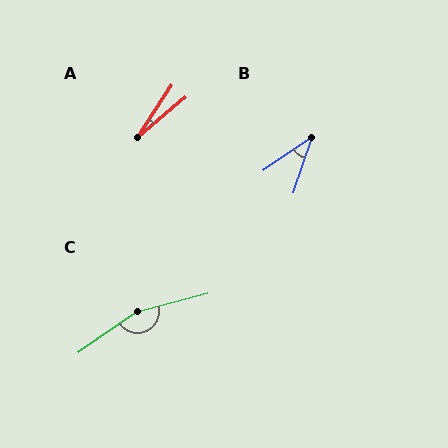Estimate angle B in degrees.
Approximately 37 degrees.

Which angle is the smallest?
A, at approximately 16 degrees.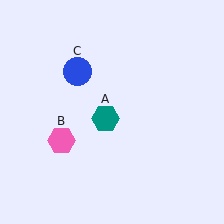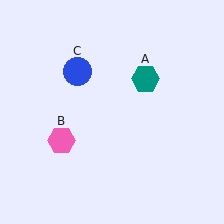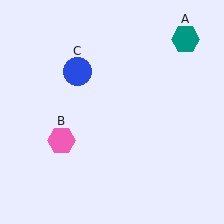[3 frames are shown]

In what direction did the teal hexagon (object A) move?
The teal hexagon (object A) moved up and to the right.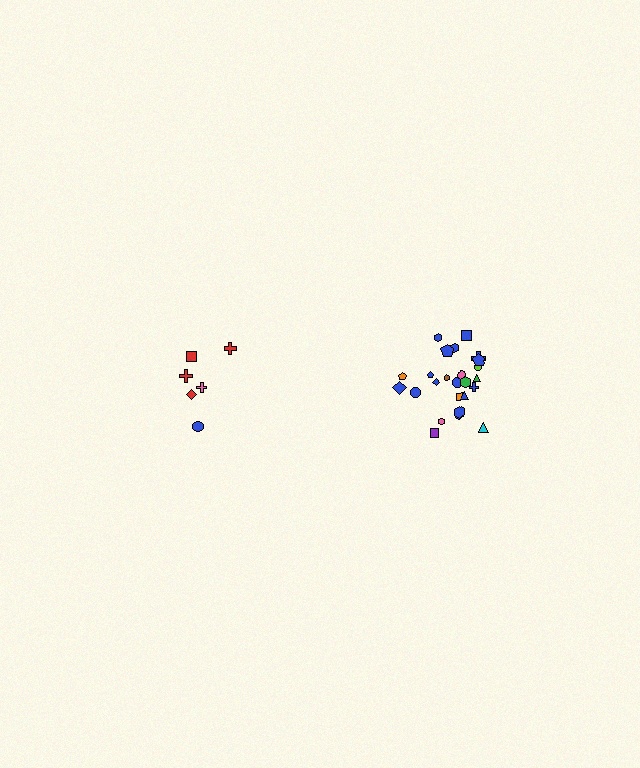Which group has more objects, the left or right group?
The right group.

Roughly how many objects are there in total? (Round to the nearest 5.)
Roughly 30 objects in total.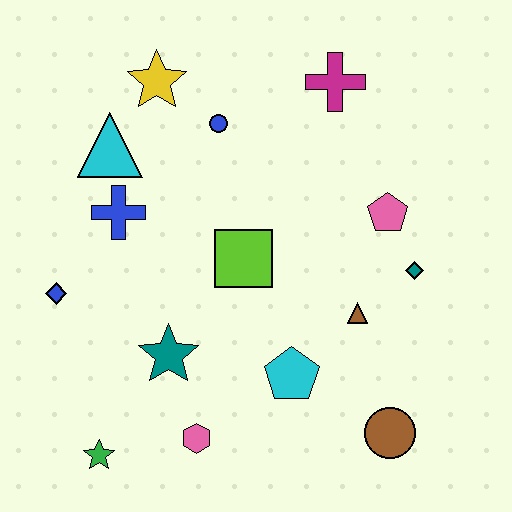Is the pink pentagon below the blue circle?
Yes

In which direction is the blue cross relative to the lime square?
The blue cross is to the left of the lime square.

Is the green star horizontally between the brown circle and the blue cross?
No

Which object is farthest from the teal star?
The magenta cross is farthest from the teal star.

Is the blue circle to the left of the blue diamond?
No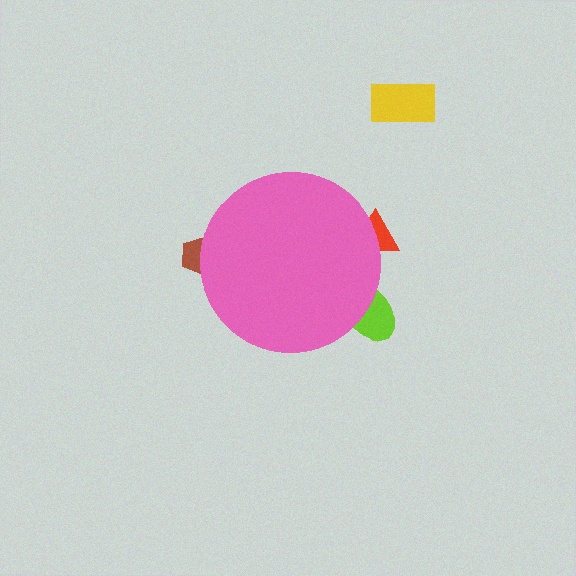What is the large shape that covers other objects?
A pink circle.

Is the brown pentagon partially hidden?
Yes, the brown pentagon is partially hidden behind the pink circle.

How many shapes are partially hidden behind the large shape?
3 shapes are partially hidden.